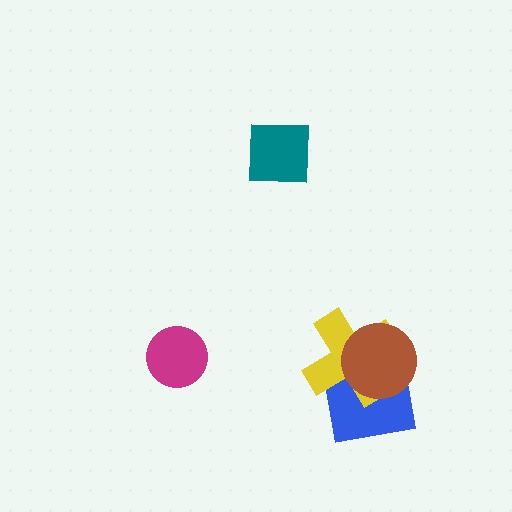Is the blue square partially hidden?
Yes, it is partially covered by another shape.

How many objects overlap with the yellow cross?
2 objects overlap with the yellow cross.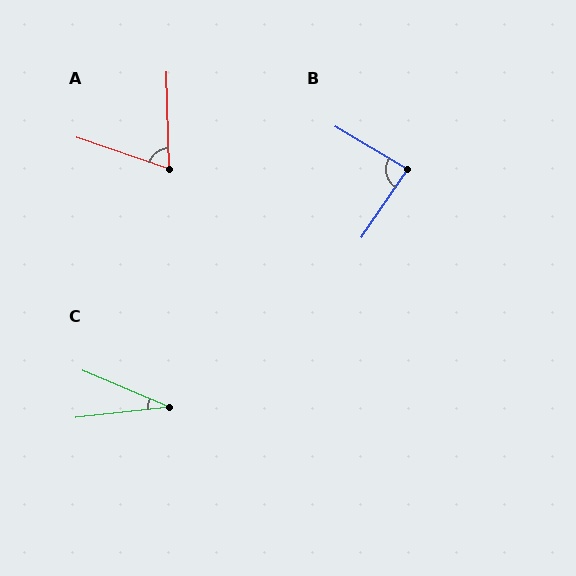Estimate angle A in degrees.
Approximately 70 degrees.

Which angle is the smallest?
C, at approximately 30 degrees.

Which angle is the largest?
B, at approximately 87 degrees.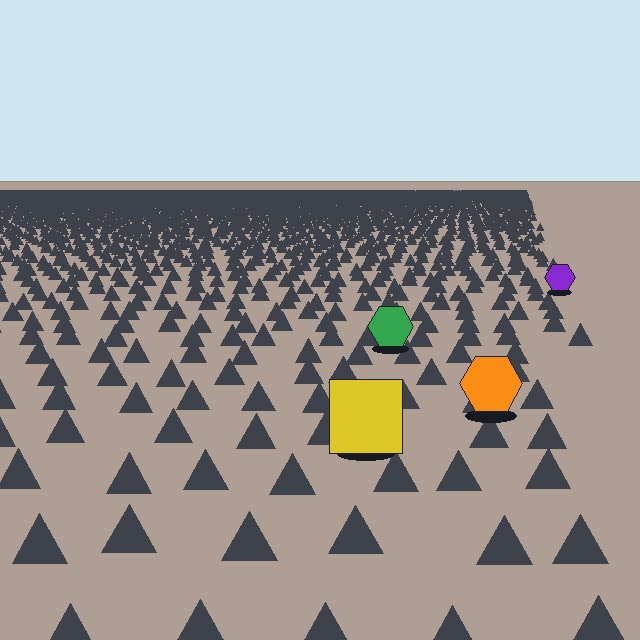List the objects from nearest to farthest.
From nearest to farthest: the yellow square, the orange hexagon, the green hexagon, the purple hexagon.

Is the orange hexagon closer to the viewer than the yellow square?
No. The yellow square is closer — you can tell from the texture gradient: the ground texture is coarser near it.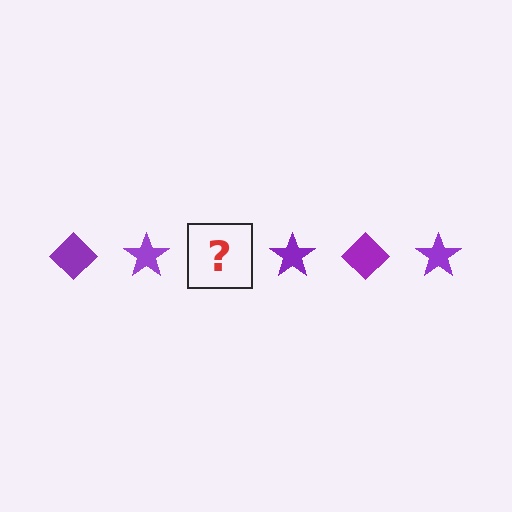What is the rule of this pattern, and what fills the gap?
The rule is that the pattern cycles through diamond, star shapes in purple. The gap should be filled with a purple diamond.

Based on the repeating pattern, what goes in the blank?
The blank should be a purple diamond.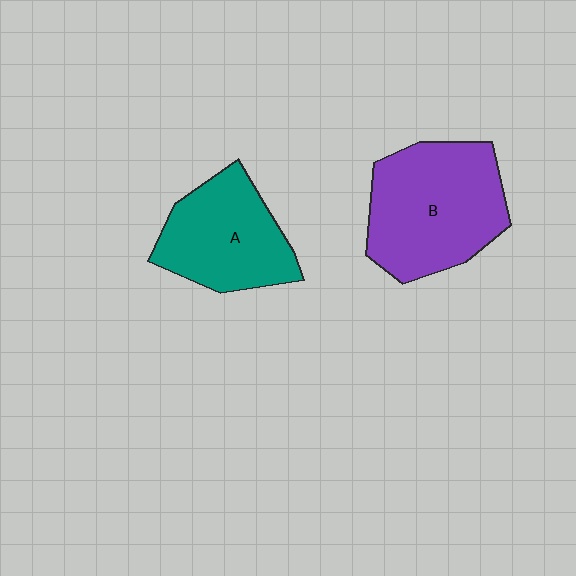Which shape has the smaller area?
Shape A (teal).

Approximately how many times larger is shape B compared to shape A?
Approximately 1.3 times.